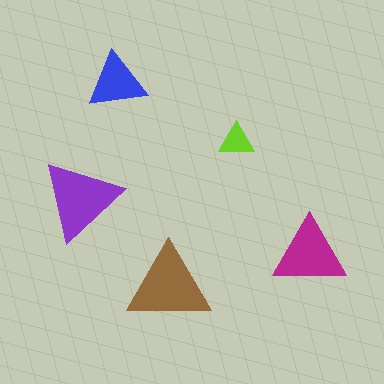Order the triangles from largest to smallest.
the brown one, the purple one, the magenta one, the blue one, the lime one.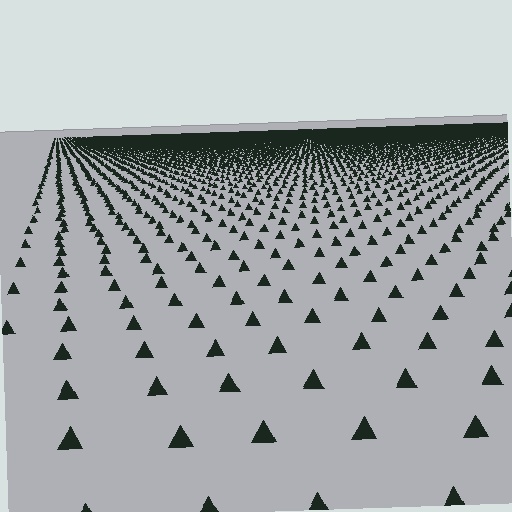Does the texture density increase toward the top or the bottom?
Density increases toward the top.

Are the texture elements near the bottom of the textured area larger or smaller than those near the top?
Larger. Near the bottom, elements are closer to the viewer and appear at a bigger on-screen size.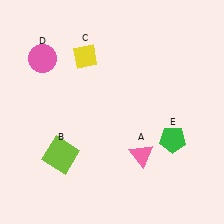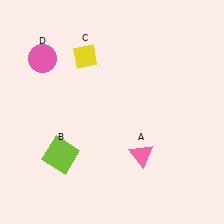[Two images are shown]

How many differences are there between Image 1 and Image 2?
There is 1 difference between the two images.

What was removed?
The green pentagon (E) was removed in Image 2.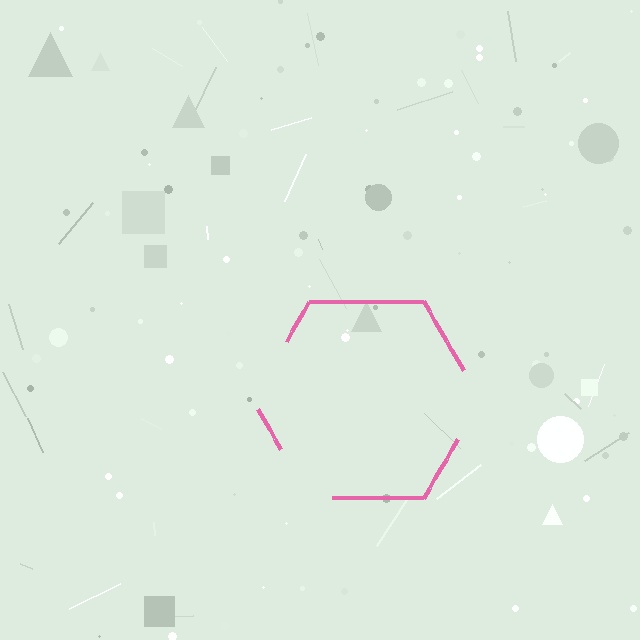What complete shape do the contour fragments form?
The contour fragments form a hexagon.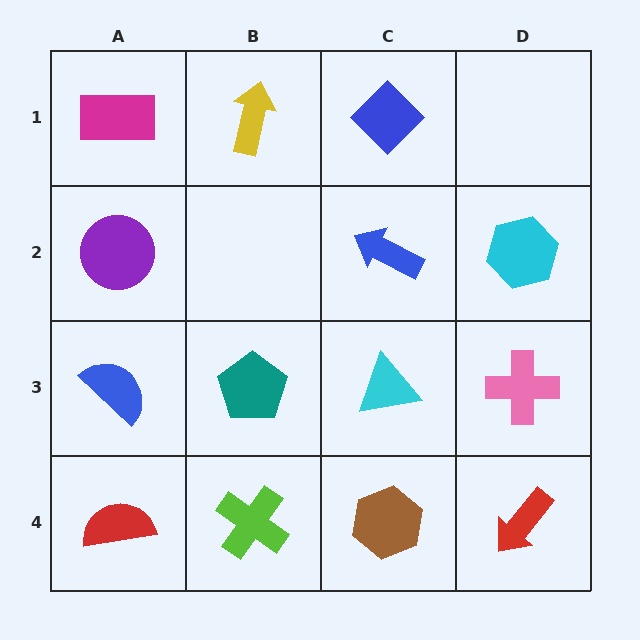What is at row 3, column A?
A blue semicircle.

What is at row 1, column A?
A magenta rectangle.